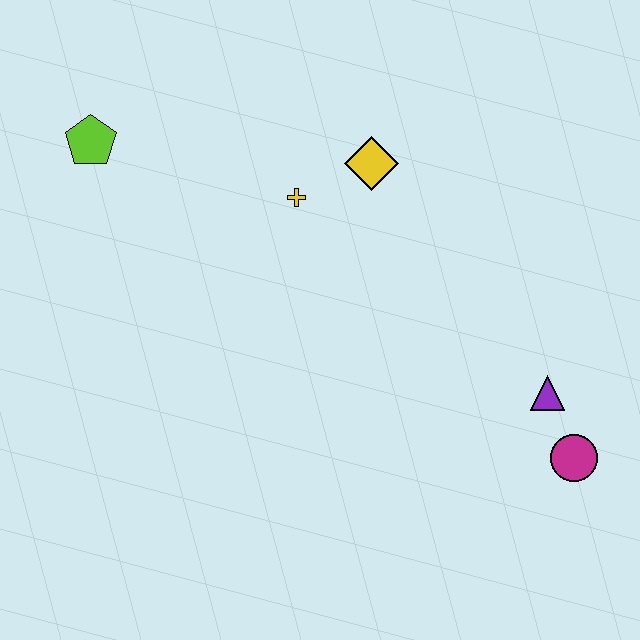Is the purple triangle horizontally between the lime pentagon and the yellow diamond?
No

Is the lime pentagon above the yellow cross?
Yes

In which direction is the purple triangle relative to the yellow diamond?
The purple triangle is below the yellow diamond.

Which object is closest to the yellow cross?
The yellow diamond is closest to the yellow cross.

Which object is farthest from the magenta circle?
The lime pentagon is farthest from the magenta circle.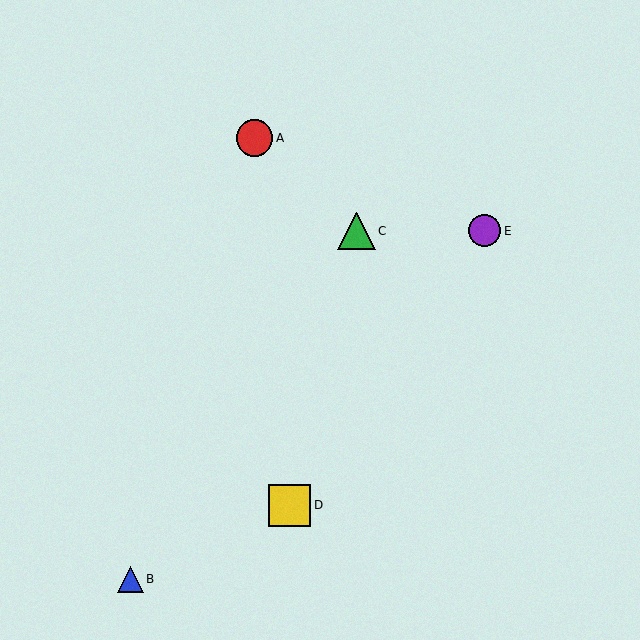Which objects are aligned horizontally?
Objects C, E are aligned horizontally.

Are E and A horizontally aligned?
No, E is at y≈231 and A is at y≈138.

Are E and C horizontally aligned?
Yes, both are at y≈231.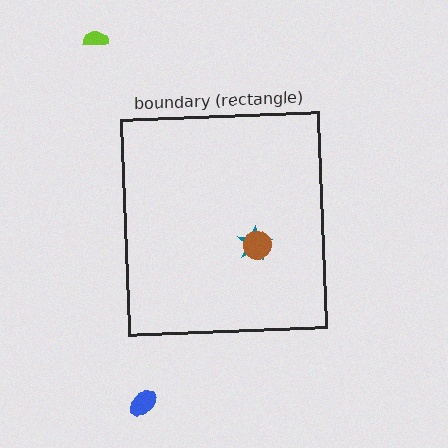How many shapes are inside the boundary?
2 inside, 2 outside.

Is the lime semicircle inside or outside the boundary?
Outside.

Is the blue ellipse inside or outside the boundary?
Outside.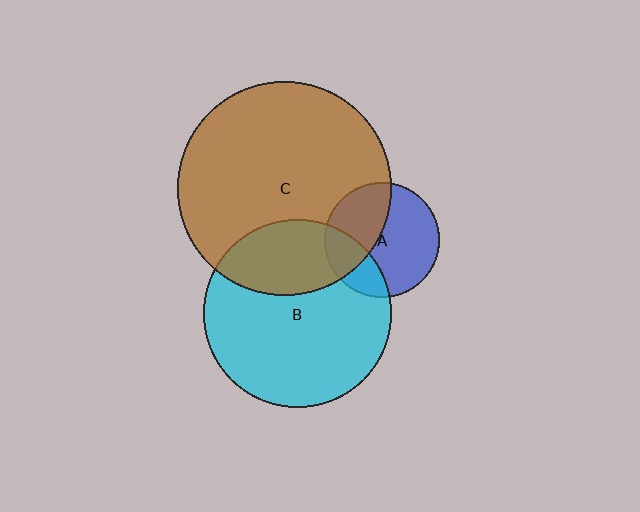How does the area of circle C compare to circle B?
Approximately 1.3 times.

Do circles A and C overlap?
Yes.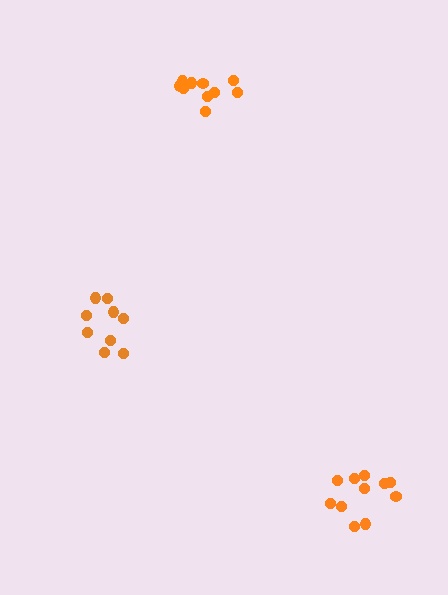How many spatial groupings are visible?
There are 3 spatial groupings.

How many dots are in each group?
Group 1: 10 dots, Group 2: 9 dots, Group 3: 11 dots (30 total).